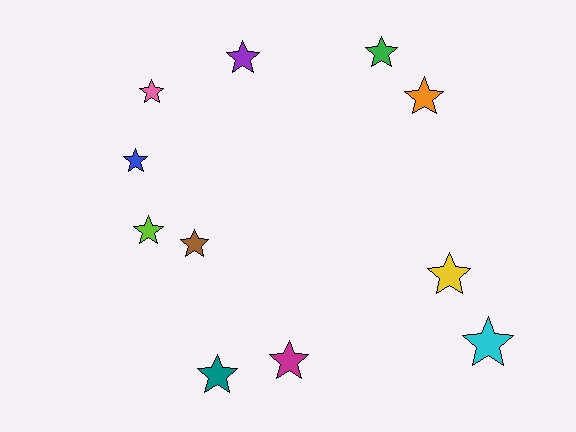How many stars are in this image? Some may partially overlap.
There are 11 stars.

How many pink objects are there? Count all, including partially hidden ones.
There is 1 pink object.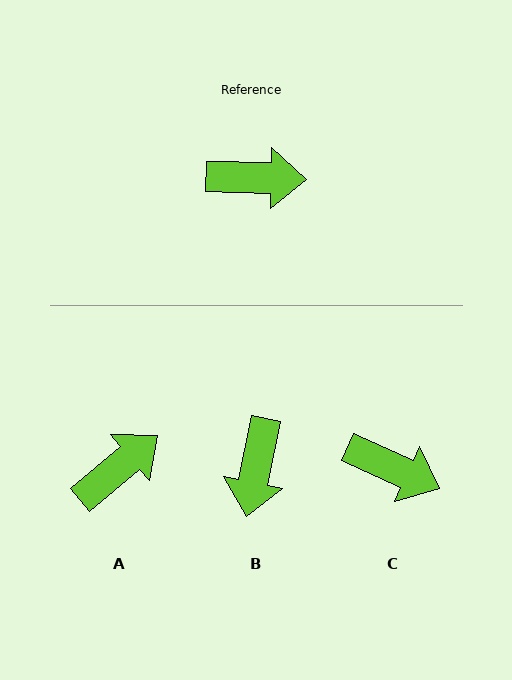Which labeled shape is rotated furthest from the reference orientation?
B, about 100 degrees away.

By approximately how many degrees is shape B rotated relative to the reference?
Approximately 100 degrees clockwise.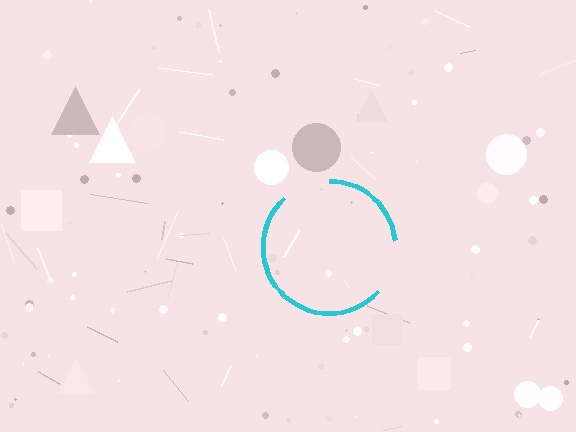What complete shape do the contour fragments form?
The contour fragments form a circle.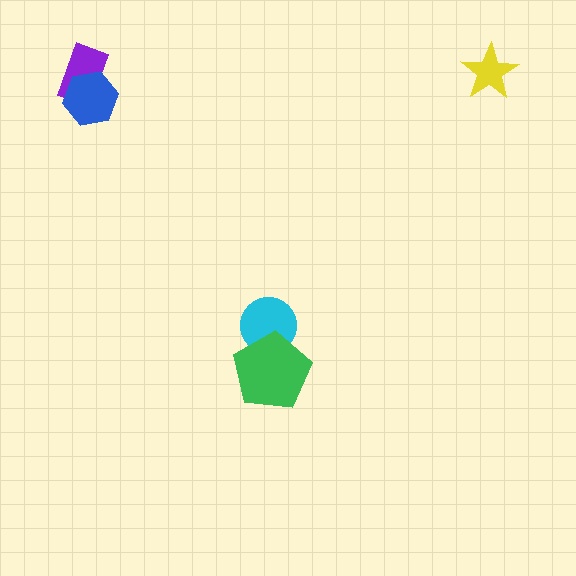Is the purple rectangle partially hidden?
Yes, it is partially covered by another shape.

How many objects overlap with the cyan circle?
1 object overlaps with the cyan circle.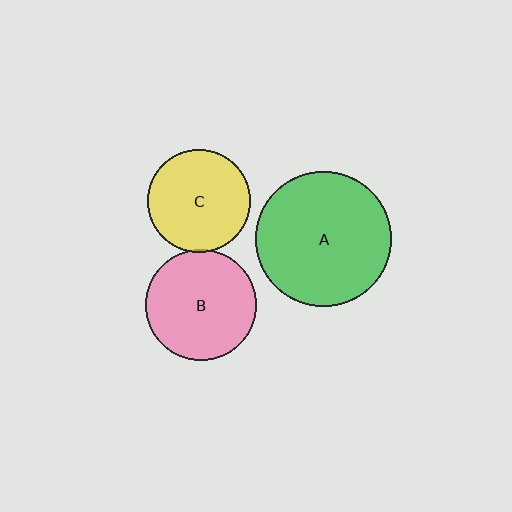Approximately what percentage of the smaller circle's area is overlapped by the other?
Approximately 5%.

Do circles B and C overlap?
Yes.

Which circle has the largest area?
Circle A (green).